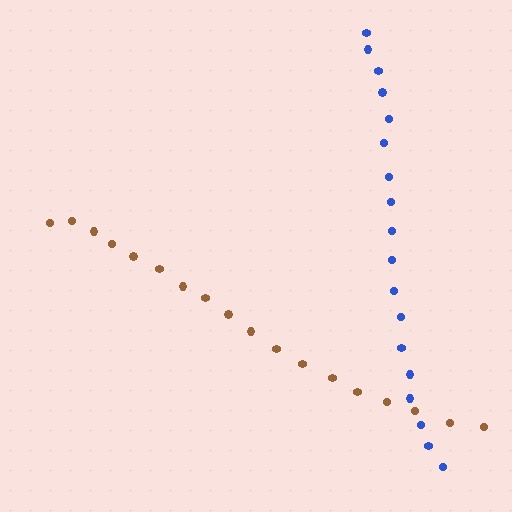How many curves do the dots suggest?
There are 2 distinct paths.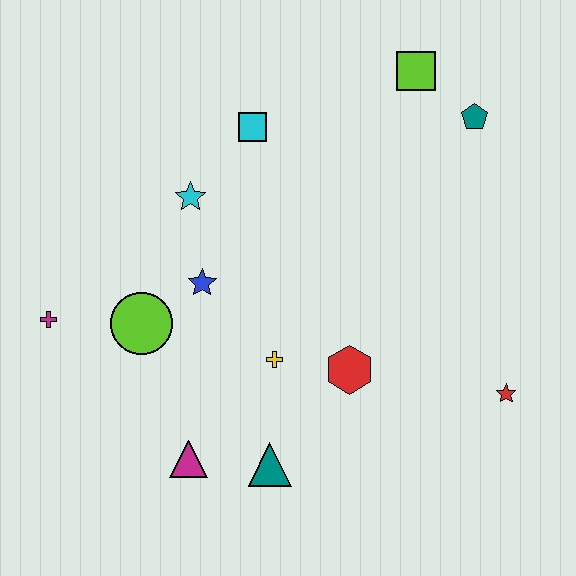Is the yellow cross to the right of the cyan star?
Yes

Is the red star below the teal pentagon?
Yes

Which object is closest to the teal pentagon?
The lime square is closest to the teal pentagon.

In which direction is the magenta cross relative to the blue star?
The magenta cross is to the left of the blue star.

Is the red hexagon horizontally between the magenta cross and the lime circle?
No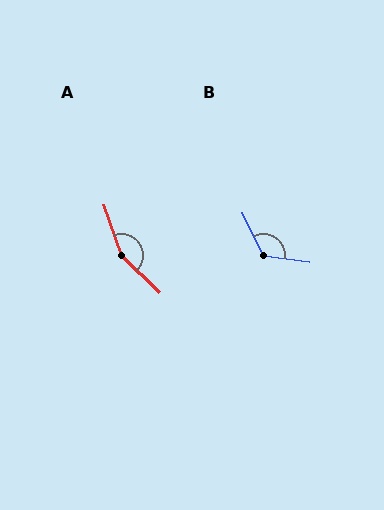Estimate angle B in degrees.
Approximately 124 degrees.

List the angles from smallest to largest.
B (124°), A (153°).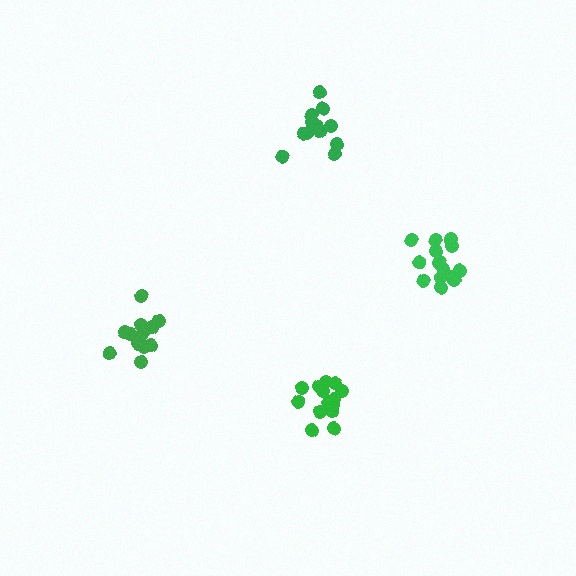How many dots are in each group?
Group 1: 12 dots, Group 2: 12 dots, Group 3: 15 dots, Group 4: 15 dots (54 total).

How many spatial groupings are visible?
There are 4 spatial groupings.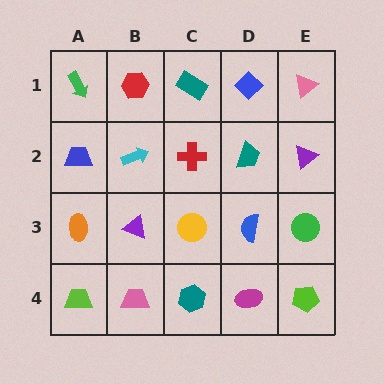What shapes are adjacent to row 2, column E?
A pink triangle (row 1, column E), a green circle (row 3, column E), a teal trapezoid (row 2, column D).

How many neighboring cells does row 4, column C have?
3.